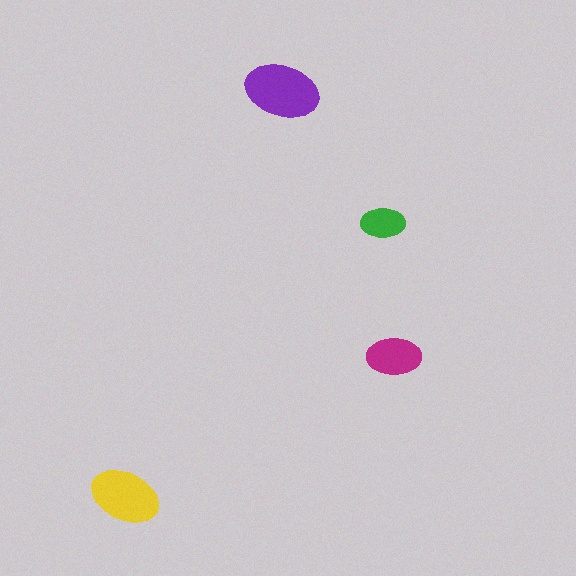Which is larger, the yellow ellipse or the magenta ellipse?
The yellow one.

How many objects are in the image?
There are 4 objects in the image.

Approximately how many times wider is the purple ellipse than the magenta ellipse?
About 1.5 times wider.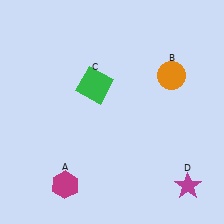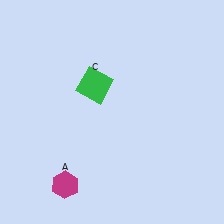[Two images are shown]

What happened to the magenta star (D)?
The magenta star (D) was removed in Image 2. It was in the bottom-right area of Image 1.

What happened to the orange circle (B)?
The orange circle (B) was removed in Image 2. It was in the top-right area of Image 1.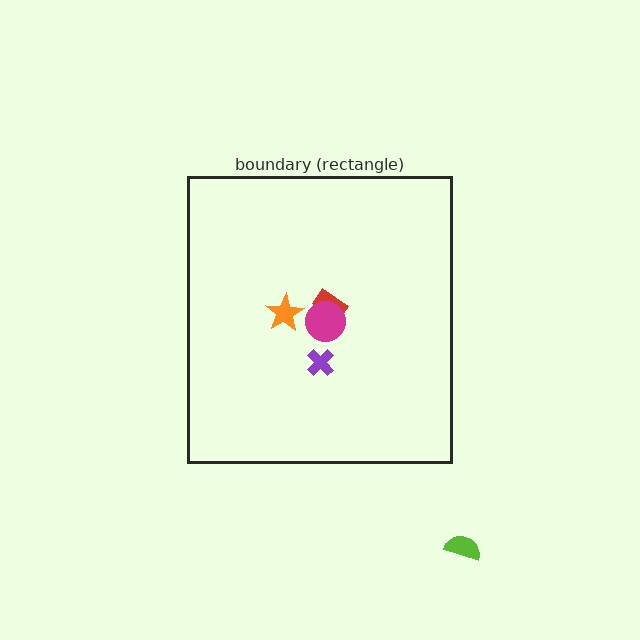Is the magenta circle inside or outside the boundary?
Inside.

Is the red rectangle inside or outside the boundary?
Inside.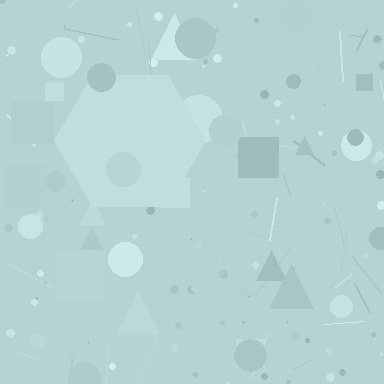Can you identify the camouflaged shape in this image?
The camouflaged shape is a hexagon.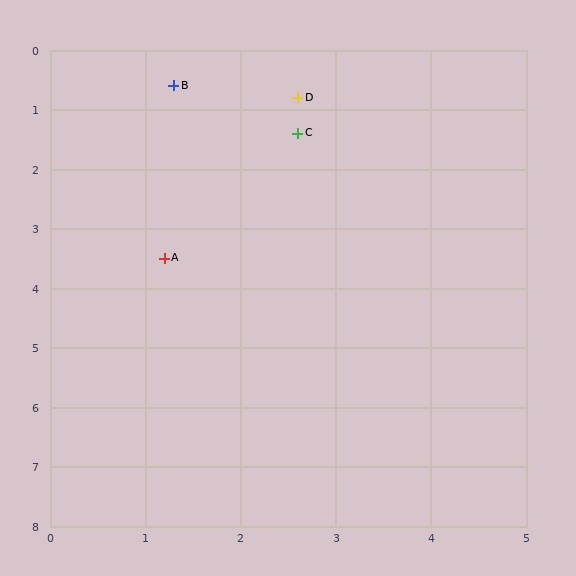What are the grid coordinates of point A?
Point A is at approximately (1.2, 3.5).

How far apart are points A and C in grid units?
Points A and C are about 2.5 grid units apart.